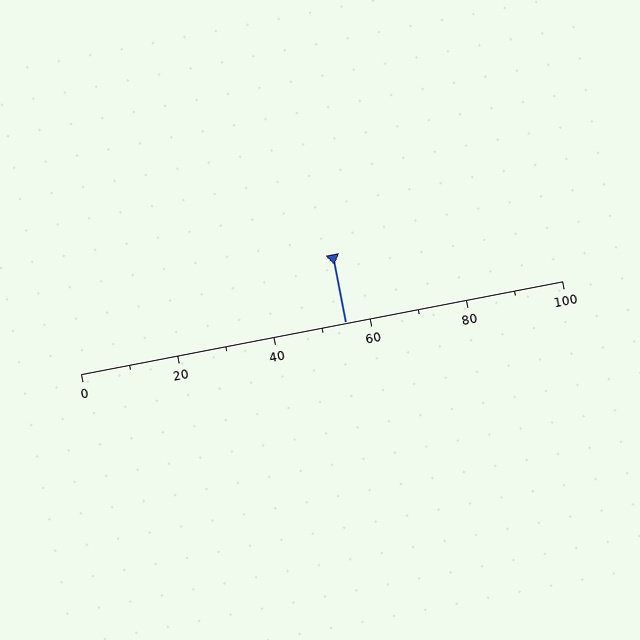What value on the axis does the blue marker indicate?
The marker indicates approximately 55.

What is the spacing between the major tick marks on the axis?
The major ticks are spaced 20 apart.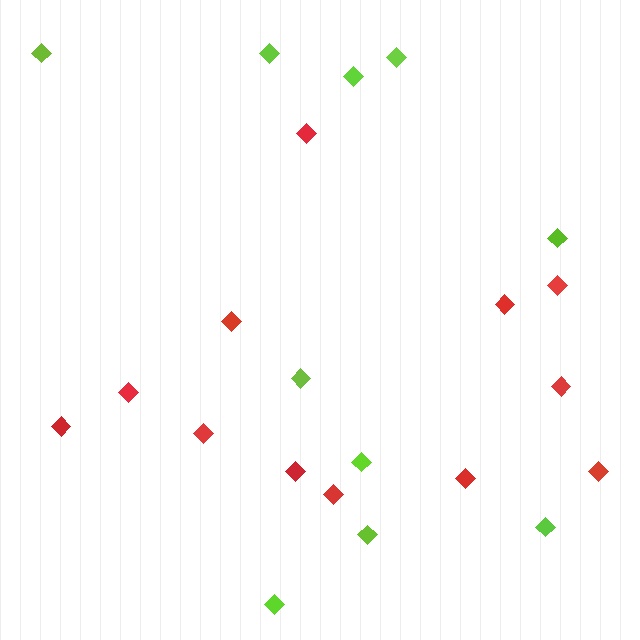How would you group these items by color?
There are 2 groups: one group of red diamonds (12) and one group of lime diamonds (10).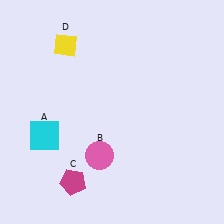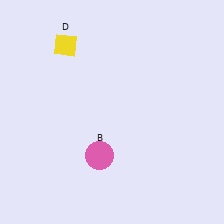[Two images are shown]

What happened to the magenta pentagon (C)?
The magenta pentagon (C) was removed in Image 2. It was in the bottom-left area of Image 1.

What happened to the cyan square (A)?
The cyan square (A) was removed in Image 2. It was in the bottom-left area of Image 1.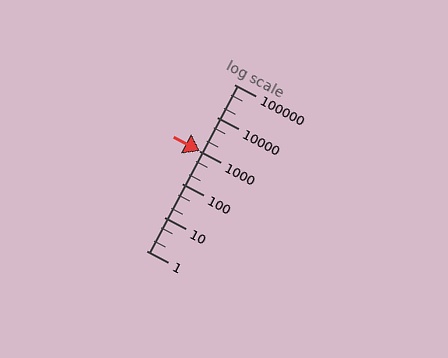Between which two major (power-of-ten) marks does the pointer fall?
The pointer is between 100 and 1000.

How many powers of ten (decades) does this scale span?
The scale spans 5 decades, from 1 to 100000.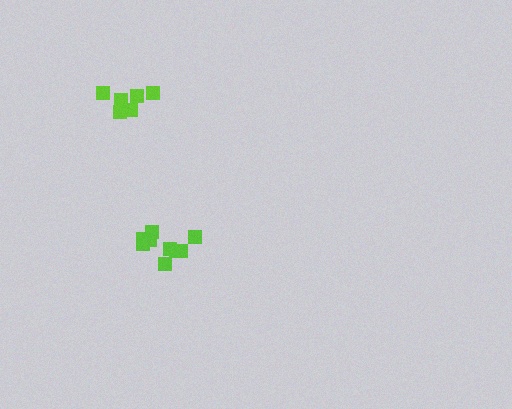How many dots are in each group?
Group 1: 9 dots, Group 2: 6 dots (15 total).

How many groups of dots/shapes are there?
There are 2 groups.